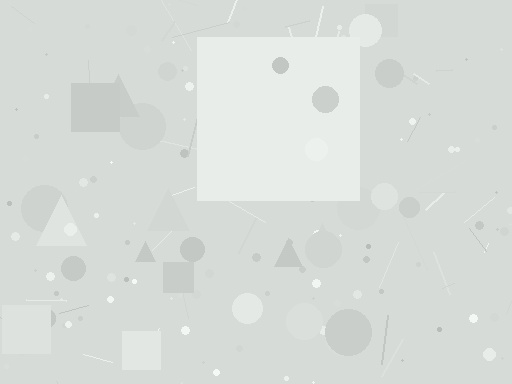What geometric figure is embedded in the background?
A square is embedded in the background.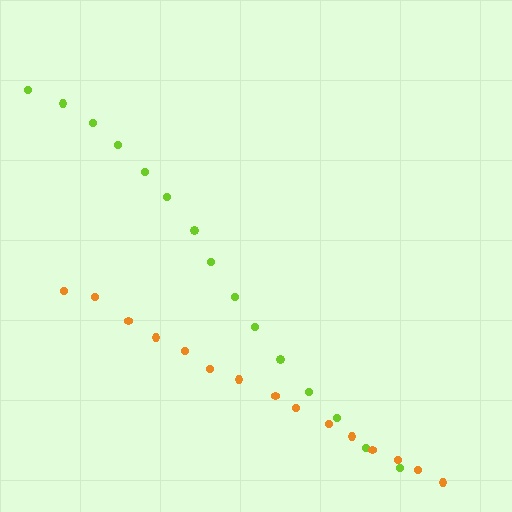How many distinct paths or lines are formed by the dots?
There are 2 distinct paths.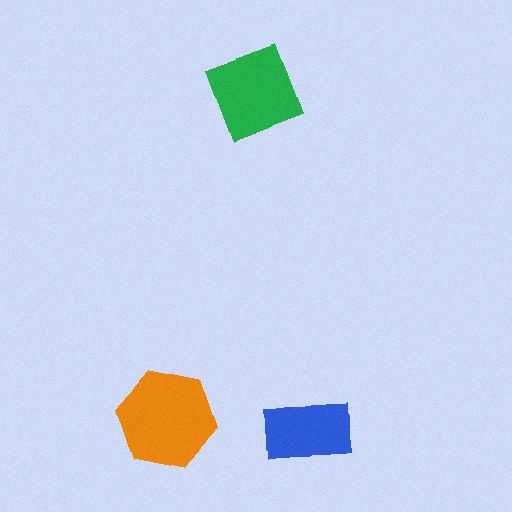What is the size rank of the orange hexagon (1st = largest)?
1st.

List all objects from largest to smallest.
The orange hexagon, the green diamond, the blue rectangle.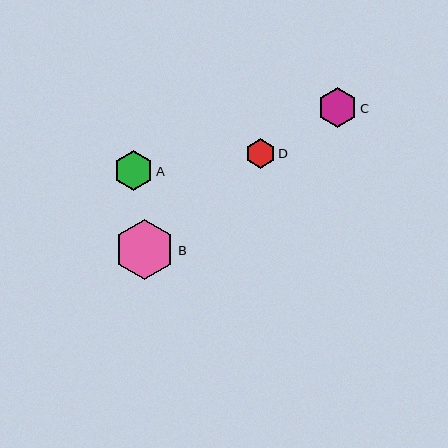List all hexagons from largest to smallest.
From largest to smallest: B, A, C, D.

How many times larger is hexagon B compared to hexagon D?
Hexagon B is approximately 2.1 times the size of hexagon D.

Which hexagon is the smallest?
Hexagon D is the smallest with a size of approximately 29 pixels.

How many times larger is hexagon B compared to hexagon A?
Hexagon B is approximately 1.5 times the size of hexagon A.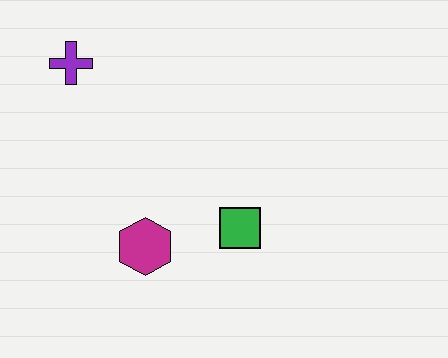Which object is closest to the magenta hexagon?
The green square is closest to the magenta hexagon.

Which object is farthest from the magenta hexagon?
The purple cross is farthest from the magenta hexagon.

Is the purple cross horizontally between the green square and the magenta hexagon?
No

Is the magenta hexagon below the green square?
Yes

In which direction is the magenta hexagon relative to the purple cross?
The magenta hexagon is below the purple cross.